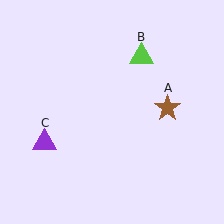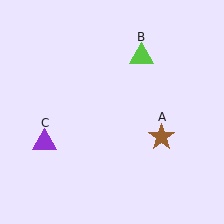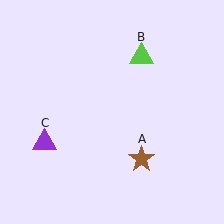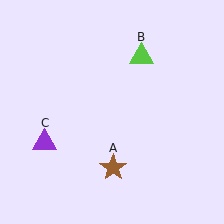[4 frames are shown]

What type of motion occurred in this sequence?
The brown star (object A) rotated clockwise around the center of the scene.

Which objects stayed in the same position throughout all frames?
Lime triangle (object B) and purple triangle (object C) remained stationary.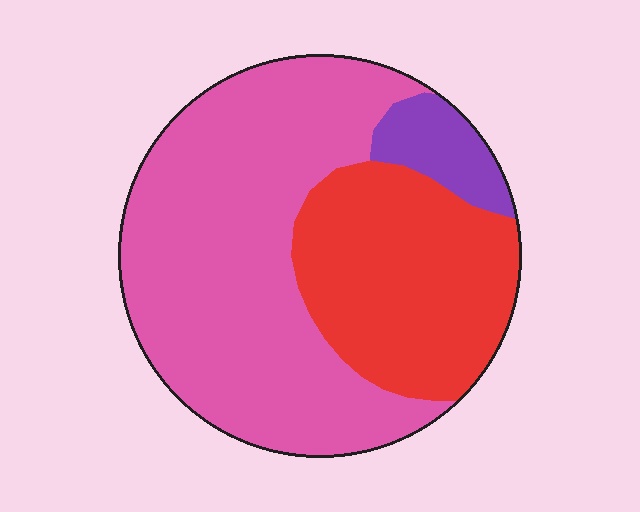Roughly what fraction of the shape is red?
Red covers 32% of the shape.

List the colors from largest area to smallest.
From largest to smallest: pink, red, purple.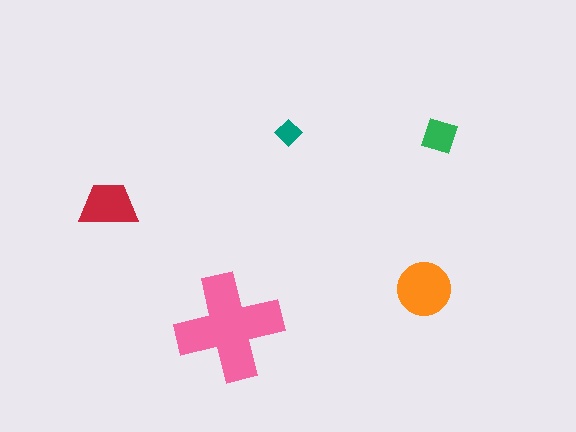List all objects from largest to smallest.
The pink cross, the orange circle, the red trapezoid, the green square, the teal diamond.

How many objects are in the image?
There are 5 objects in the image.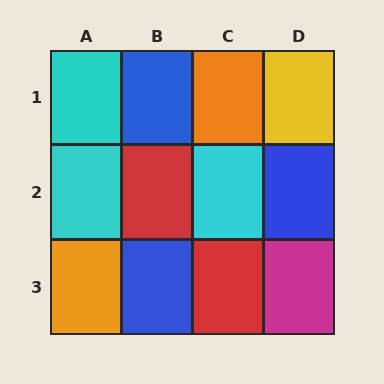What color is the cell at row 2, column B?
Red.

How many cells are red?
2 cells are red.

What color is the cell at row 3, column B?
Blue.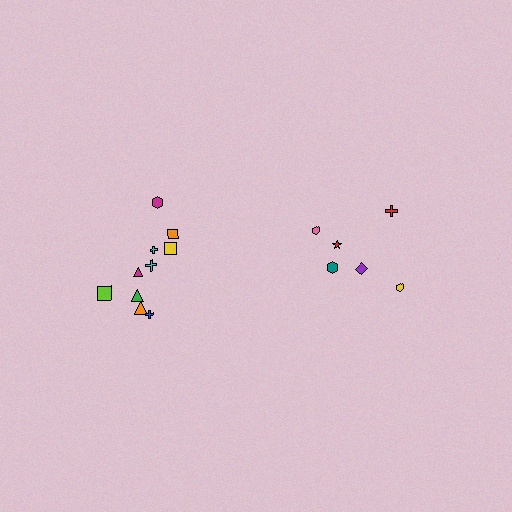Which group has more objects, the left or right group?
The left group.